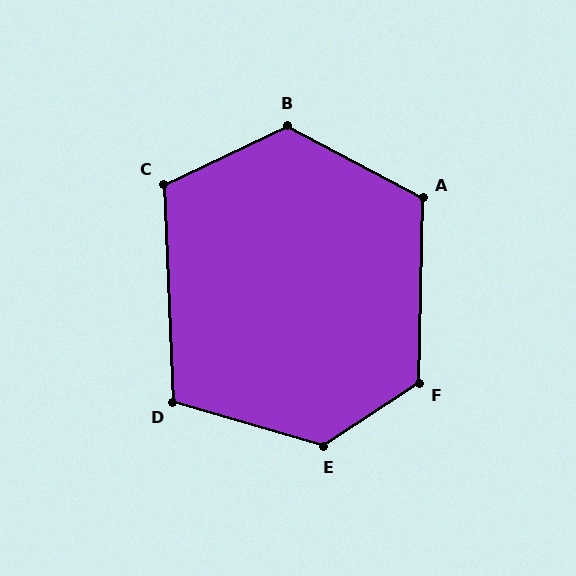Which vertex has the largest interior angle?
E, at approximately 130 degrees.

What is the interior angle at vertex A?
Approximately 117 degrees (obtuse).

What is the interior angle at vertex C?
Approximately 113 degrees (obtuse).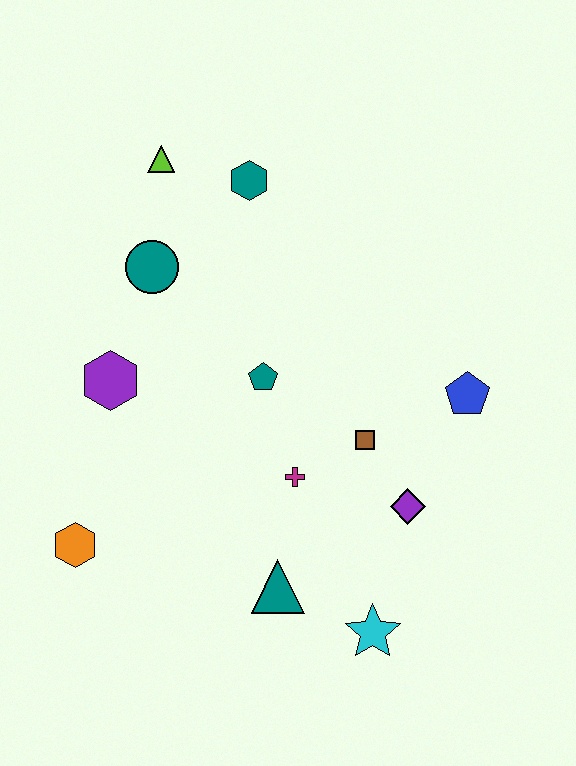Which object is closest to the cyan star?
The teal triangle is closest to the cyan star.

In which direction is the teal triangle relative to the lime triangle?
The teal triangle is below the lime triangle.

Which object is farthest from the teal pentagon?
The cyan star is farthest from the teal pentagon.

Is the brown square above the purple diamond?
Yes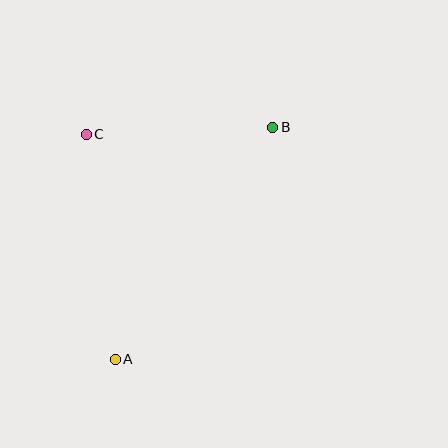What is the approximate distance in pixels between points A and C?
The distance between A and C is approximately 226 pixels.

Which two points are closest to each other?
Points B and C are closest to each other.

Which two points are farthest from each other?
Points A and B are farthest from each other.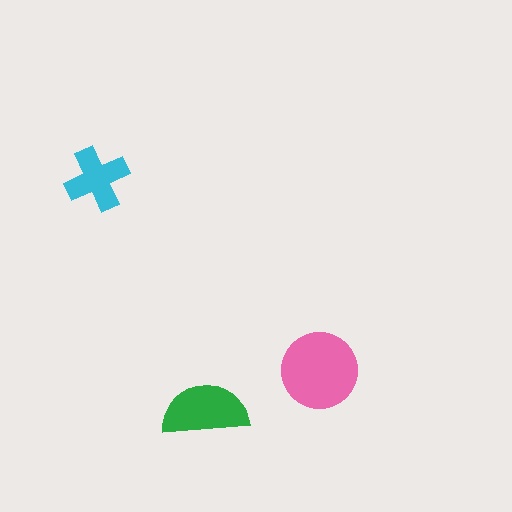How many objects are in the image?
There are 3 objects in the image.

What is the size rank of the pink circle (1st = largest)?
1st.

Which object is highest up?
The cyan cross is topmost.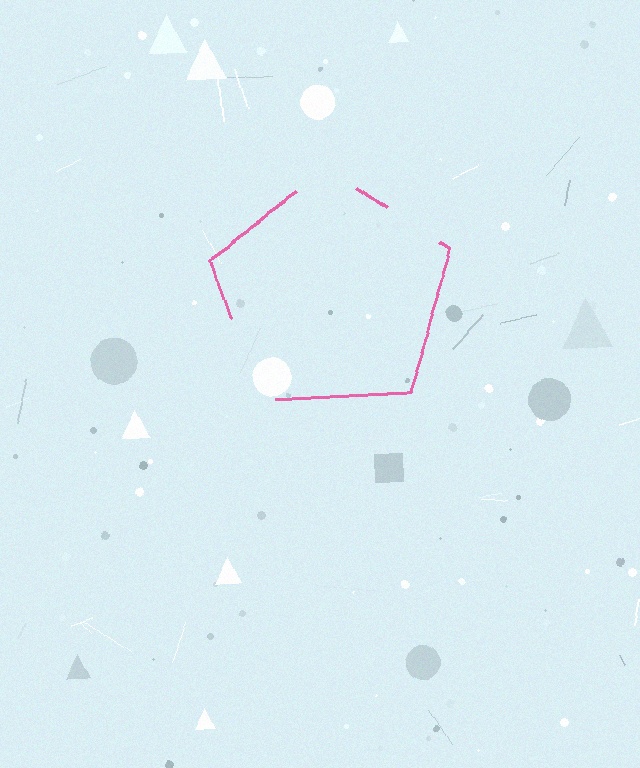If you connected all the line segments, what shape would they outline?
They would outline a pentagon.